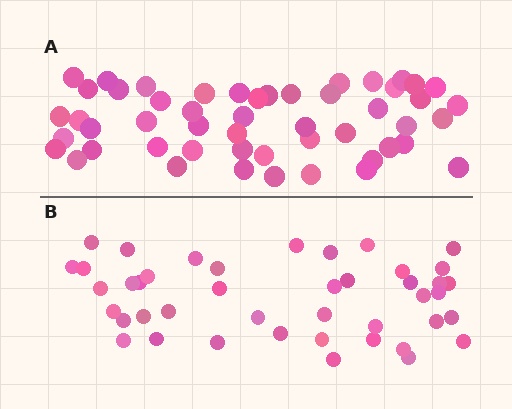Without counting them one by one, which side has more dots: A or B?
Region A (the top region) has more dots.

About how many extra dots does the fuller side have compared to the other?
Region A has roughly 8 or so more dots than region B.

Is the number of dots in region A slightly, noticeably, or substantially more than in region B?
Region A has only slightly more — the two regions are fairly close. The ratio is roughly 1.2 to 1.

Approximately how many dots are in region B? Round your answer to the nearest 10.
About 40 dots. (The exact count is 43, which rounds to 40.)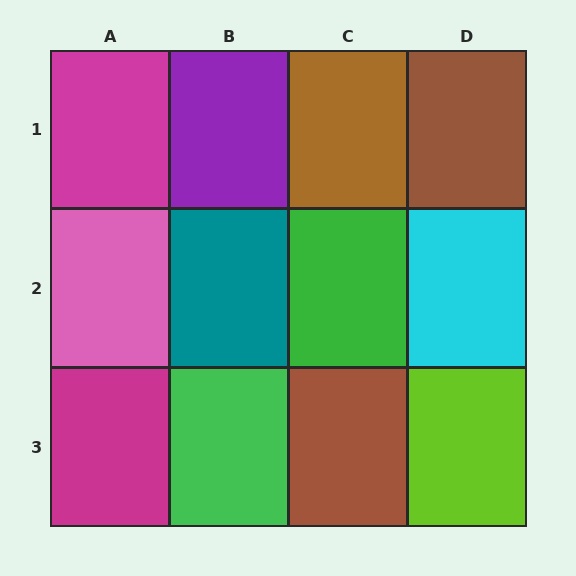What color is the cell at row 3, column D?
Lime.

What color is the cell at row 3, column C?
Brown.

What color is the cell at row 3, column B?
Green.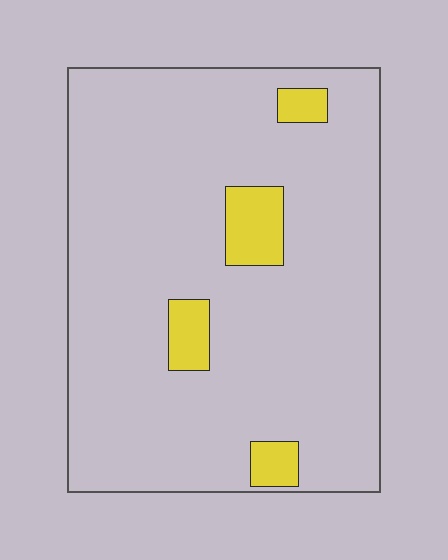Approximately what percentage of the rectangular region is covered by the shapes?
Approximately 10%.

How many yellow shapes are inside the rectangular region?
4.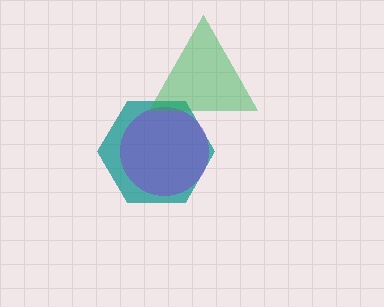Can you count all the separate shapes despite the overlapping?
Yes, there are 3 separate shapes.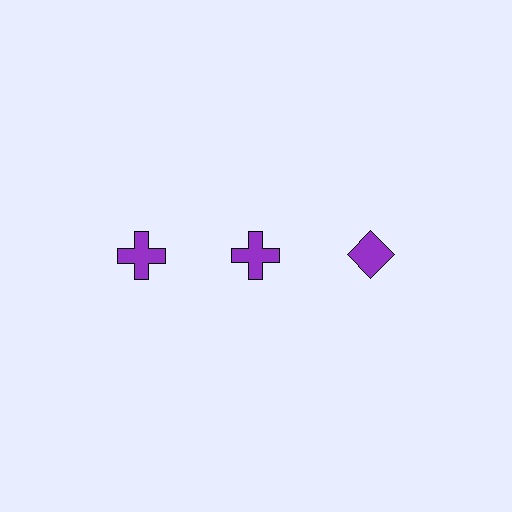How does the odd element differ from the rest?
It has a different shape: diamond instead of cross.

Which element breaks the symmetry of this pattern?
The purple diamond in the top row, center column breaks the symmetry. All other shapes are purple crosses.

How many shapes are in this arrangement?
There are 3 shapes arranged in a grid pattern.